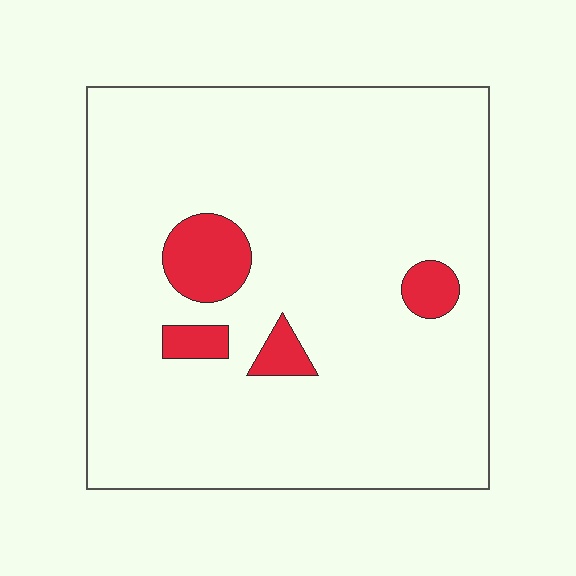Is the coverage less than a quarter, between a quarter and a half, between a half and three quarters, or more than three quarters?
Less than a quarter.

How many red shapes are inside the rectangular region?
4.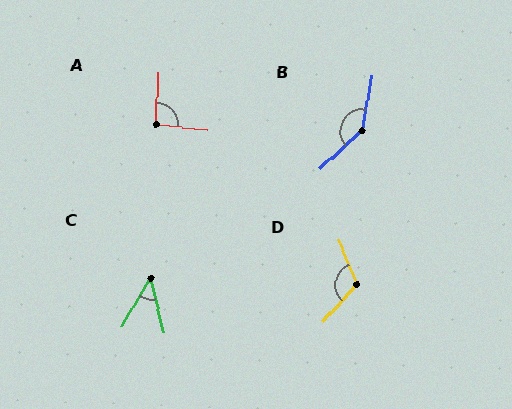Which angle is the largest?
B, at approximately 143 degrees.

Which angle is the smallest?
C, at approximately 44 degrees.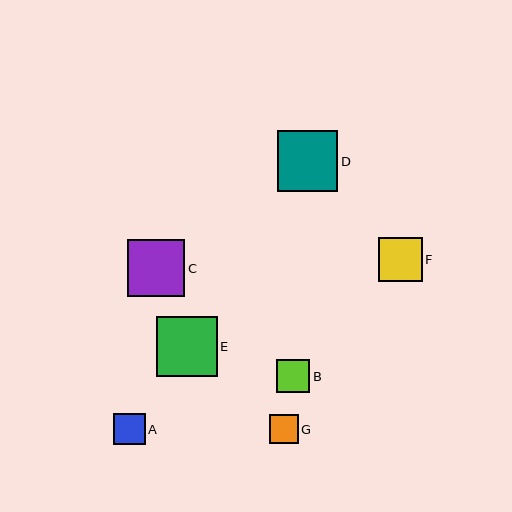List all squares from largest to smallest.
From largest to smallest: E, D, C, F, B, A, G.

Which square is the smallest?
Square G is the smallest with a size of approximately 29 pixels.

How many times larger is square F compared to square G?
Square F is approximately 1.5 times the size of square G.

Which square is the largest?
Square E is the largest with a size of approximately 61 pixels.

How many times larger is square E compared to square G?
Square E is approximately 2.1 times the size of square G.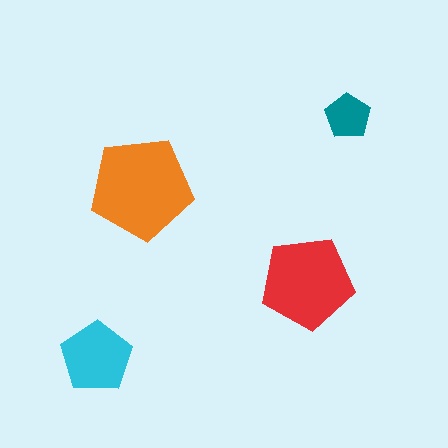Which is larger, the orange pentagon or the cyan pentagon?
The orange one.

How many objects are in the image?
There are 4 objects in the image.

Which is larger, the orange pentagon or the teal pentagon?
The orange one.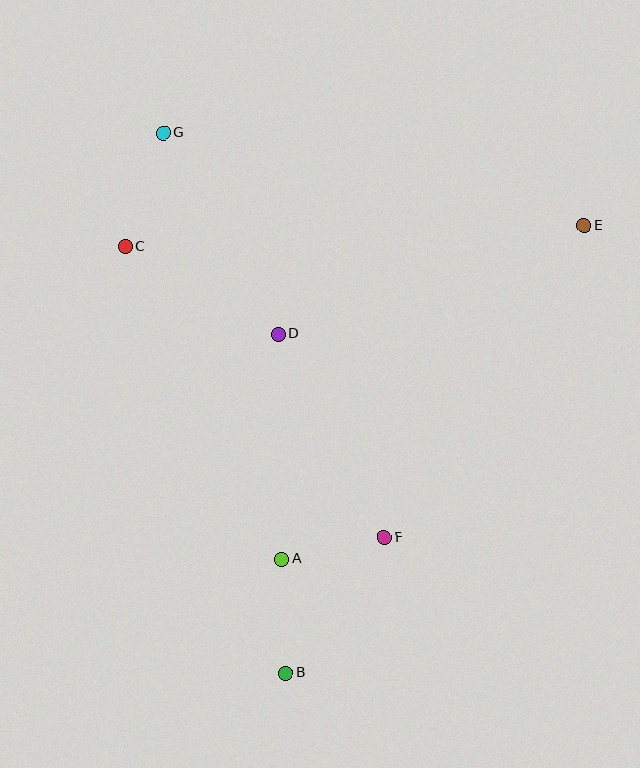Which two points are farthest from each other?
Points B and G are farthest from each other.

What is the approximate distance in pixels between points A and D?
The distance between A and D is approximately 225 pixels.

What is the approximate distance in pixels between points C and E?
The distance between C and E is approximately 460 pixels.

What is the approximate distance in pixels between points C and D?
The distance between C and D is approximately 177 pixels.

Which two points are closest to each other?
Points A and F are closest to each other.